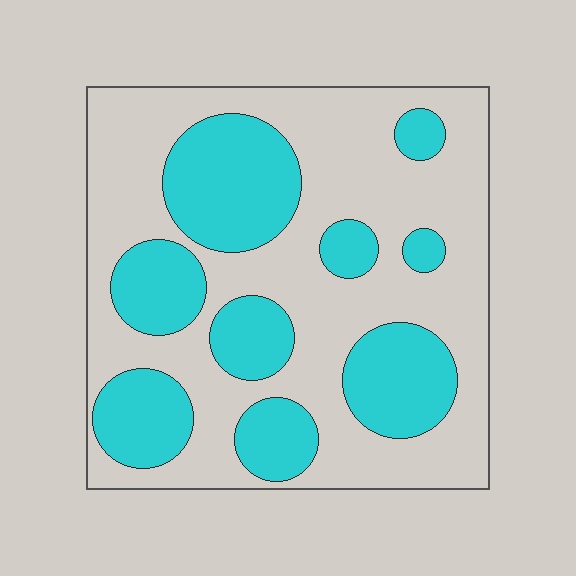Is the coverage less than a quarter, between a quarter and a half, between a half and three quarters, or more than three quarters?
Between a quarter and a half.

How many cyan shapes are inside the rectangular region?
9.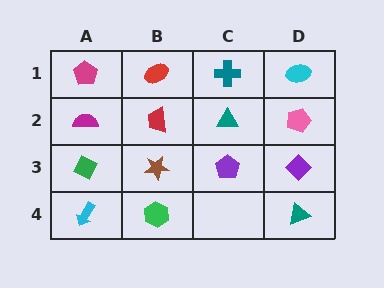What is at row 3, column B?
A brown star.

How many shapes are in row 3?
4 shapes.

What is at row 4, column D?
A teal triangle.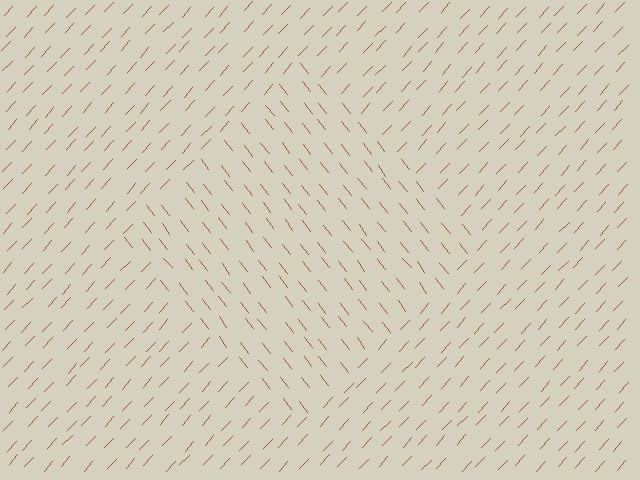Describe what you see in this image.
The image is filled with small brown line segments. A diamond region in the image has lines oriented differently from the surrounding lines, creating a visible texture boundary.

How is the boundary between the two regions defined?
The boundary is defined purely by a change in line orientation (approximately 81 degrees difference). All lines are the same color and thickness.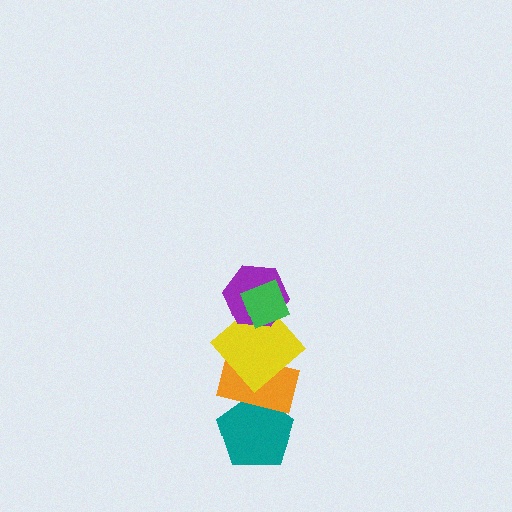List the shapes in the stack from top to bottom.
From top to bottom: the green diamond, the purple hexagon, the yellow diamond, the orange rectangle, the teal pentagon.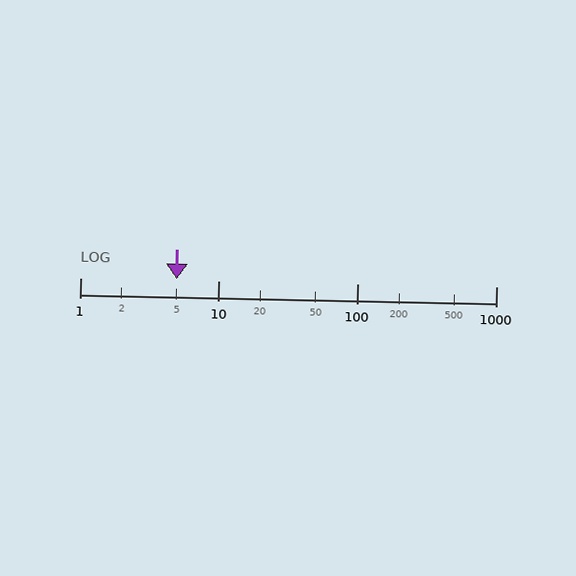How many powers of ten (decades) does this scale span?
The scale spans 3 decades, from 1 to 1000.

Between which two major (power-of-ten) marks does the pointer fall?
The pointer is between 1 and 10.